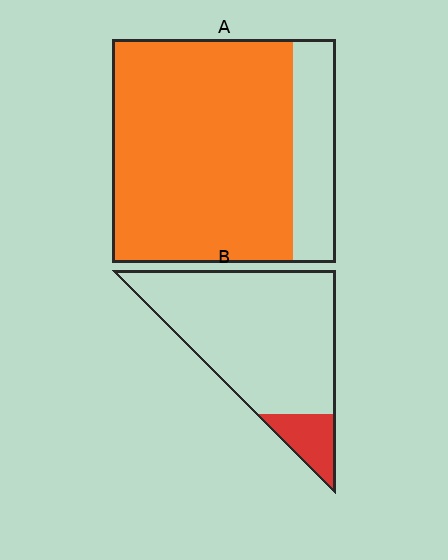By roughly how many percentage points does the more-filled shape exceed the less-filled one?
By roughly 70 percentage points (A over B).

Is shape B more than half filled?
No.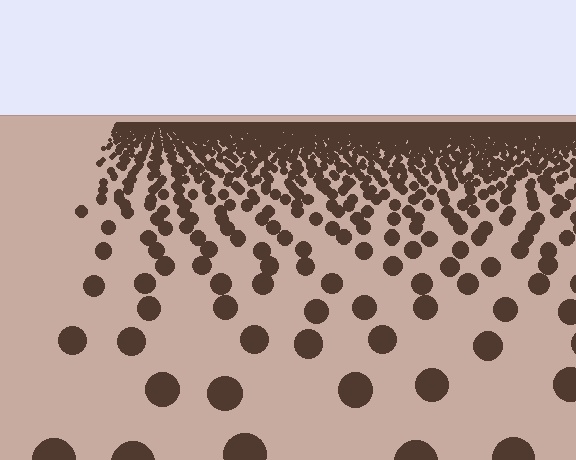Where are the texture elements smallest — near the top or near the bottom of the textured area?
Near the top.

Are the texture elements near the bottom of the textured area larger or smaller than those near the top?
Larger. Near the bottom, elements are closer to the viewer and appear at a bigger on-screen size.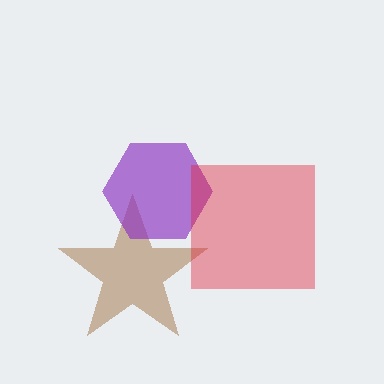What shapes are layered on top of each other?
The layered shapes are: a brown star, a purple hexagon, a red square.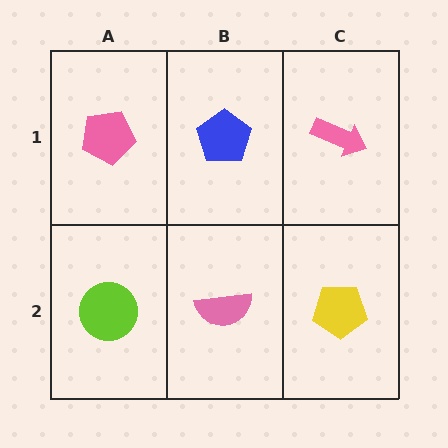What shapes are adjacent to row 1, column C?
A yellow pentagon (row 2, column C), a blue pentagon (row 1, column B).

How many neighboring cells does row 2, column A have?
2.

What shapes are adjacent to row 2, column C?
A pink arrow (row 1, column C), a pink semicircle (row 2, column B).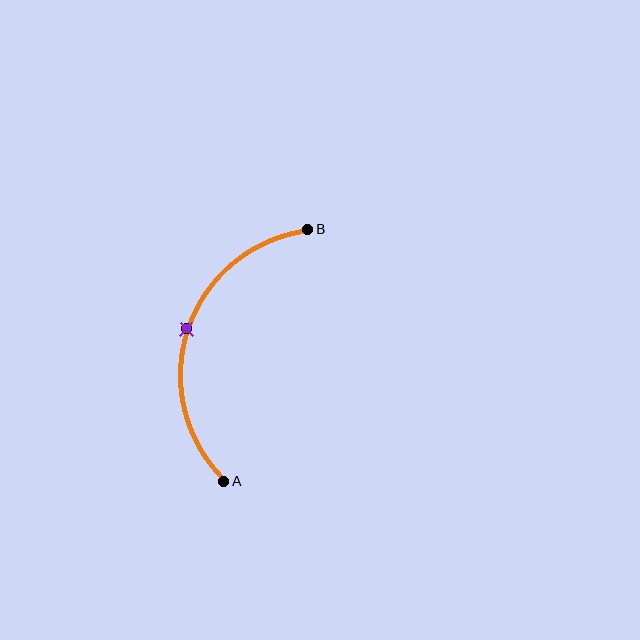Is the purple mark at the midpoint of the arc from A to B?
Yes. The purple mark lies on the arc at equal arc-length from both A and B — it is the arc midpoint.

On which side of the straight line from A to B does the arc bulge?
The arc bulges to the left of the straight line connecting A and B.